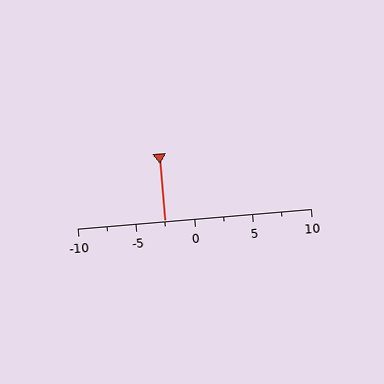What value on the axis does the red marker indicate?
The marker indicates approximately -2.5.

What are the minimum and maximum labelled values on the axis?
The axis runs from -10 to 10.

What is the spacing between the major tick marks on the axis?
The major ticks are spaced 5 apart.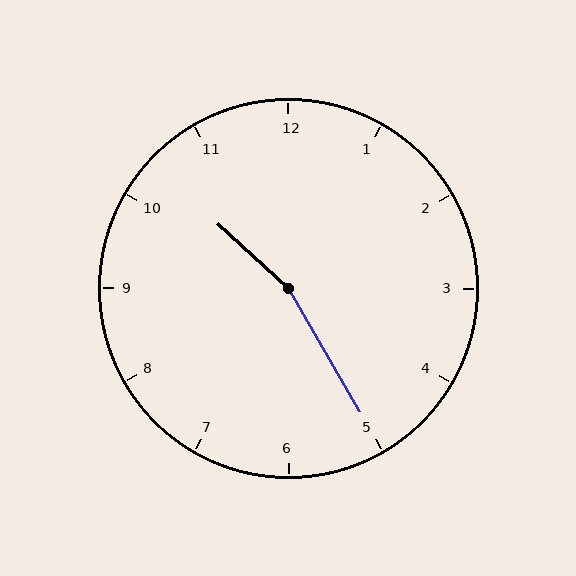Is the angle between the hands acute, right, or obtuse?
It is obtuse.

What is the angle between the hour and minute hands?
Approximately 162 degrees.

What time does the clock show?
10:25.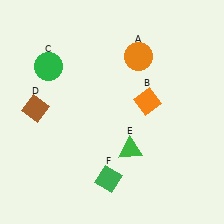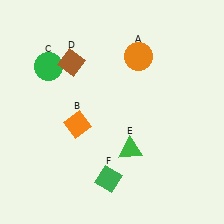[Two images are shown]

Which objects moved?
The objects that moved are: the orange diamond (B), the brown diamond (D).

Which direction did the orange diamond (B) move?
The orange diamond (B) moved left.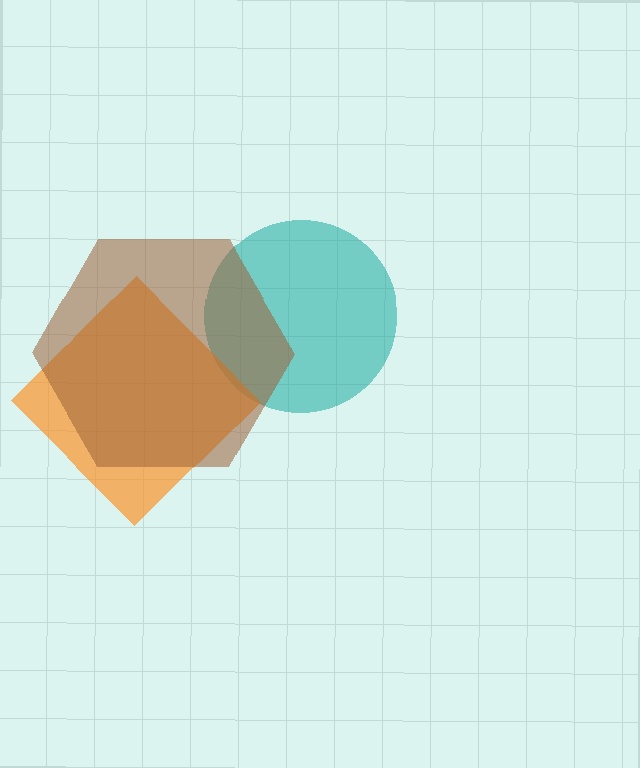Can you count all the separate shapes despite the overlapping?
Yes, there are 3 separate shapes.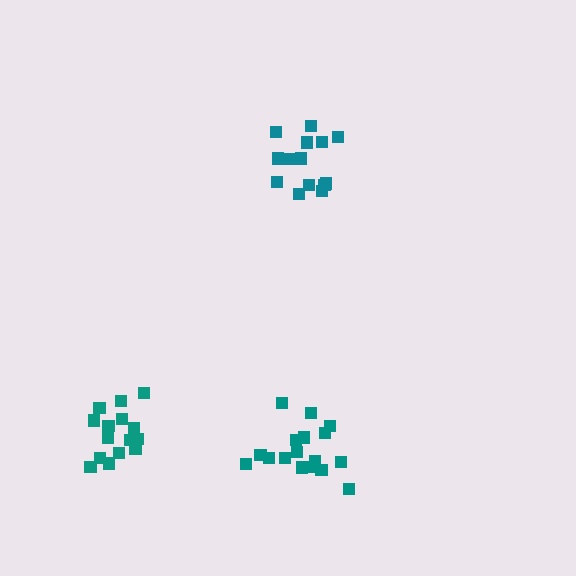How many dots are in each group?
Group 1: 14 dots, Group 2: 17 dots, Group 3: 16 dots (47 total).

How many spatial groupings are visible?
There are 3 spatial groupings.